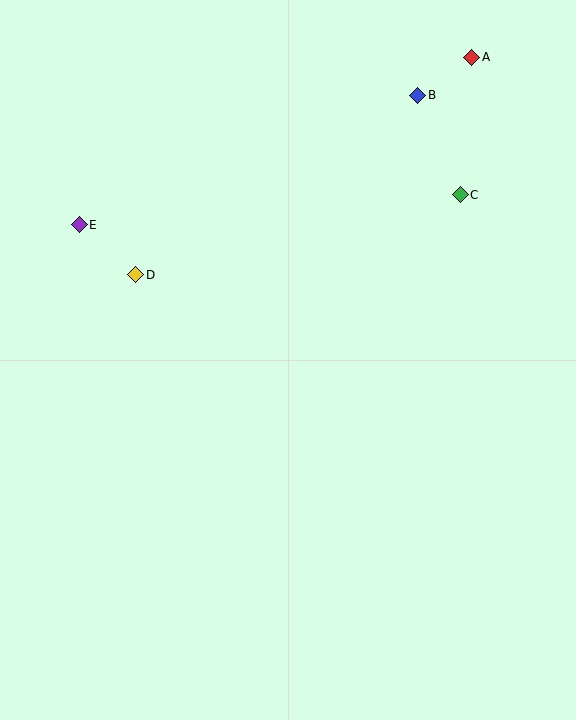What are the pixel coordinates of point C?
Point C is at (460, 195).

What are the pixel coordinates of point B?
Point B is at (418, 95).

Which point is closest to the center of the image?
Point D at (136, 275) is closest to the center.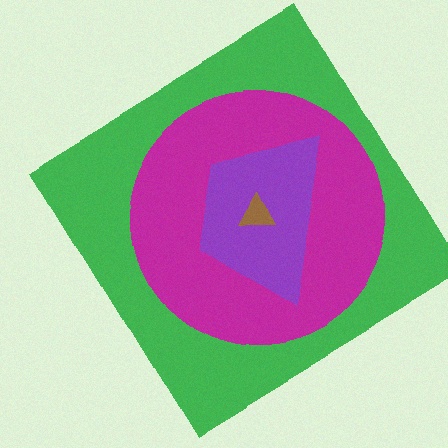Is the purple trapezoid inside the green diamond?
Yes.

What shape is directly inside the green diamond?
The magenta circle.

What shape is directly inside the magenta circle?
The purple trapezoid.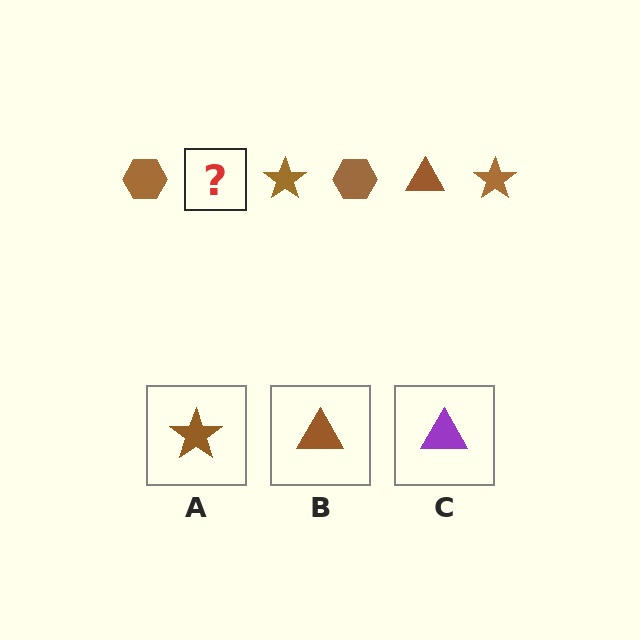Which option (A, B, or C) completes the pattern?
B.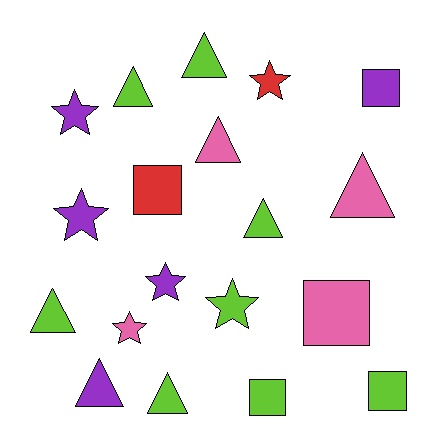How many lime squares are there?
There are 2 lime squares.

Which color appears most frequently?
Lime, with 8 objects.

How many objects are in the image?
There are 19 objects.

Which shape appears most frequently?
Triangle, with 8 objects.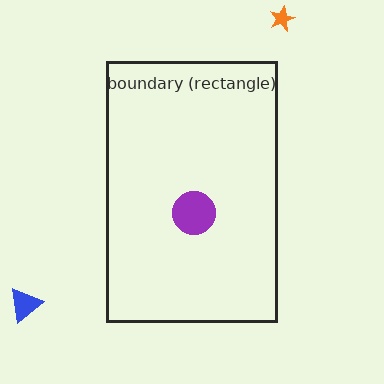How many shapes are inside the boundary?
1 inside, 2 outside.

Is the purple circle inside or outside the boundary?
Inside.